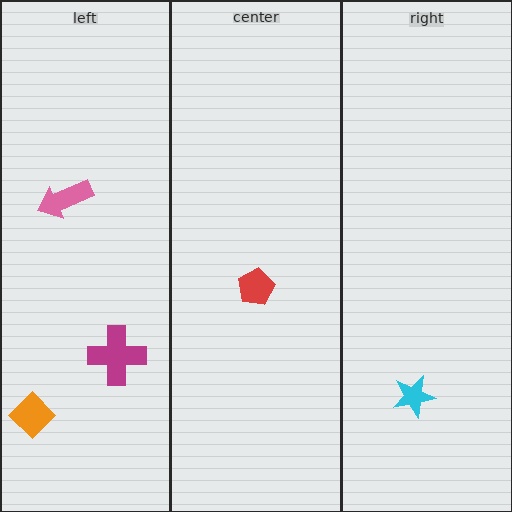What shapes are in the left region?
The magenta cross, the pink arrow, the orange diamond.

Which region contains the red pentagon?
The center region.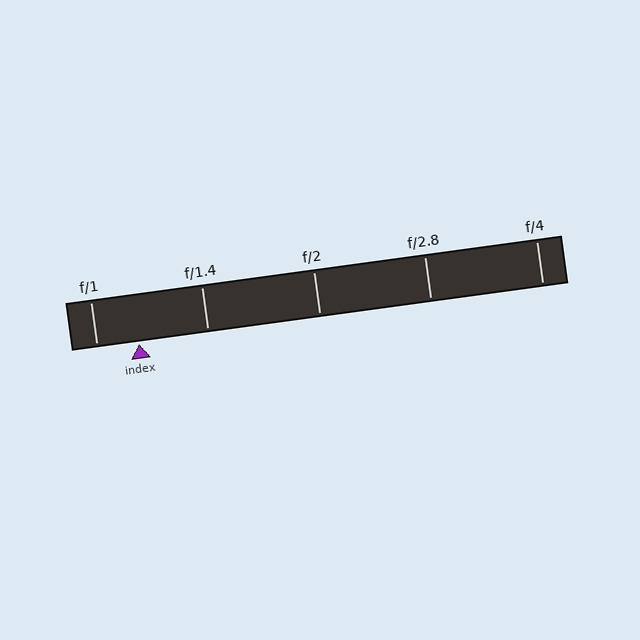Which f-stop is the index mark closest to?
The index mark is closest to f/1.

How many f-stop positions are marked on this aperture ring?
There are 5 f-stop positions marked.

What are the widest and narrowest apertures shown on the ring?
The widest aperture shown is f/1 and the narrowest is f/4.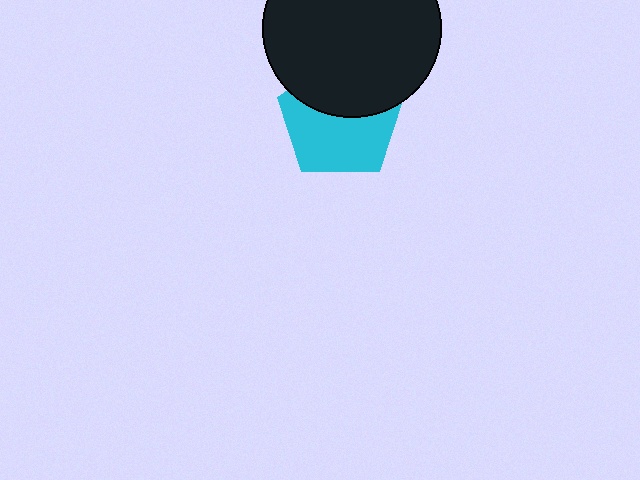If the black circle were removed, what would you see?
You would see the complete cyan pentagon.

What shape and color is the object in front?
The object in front is a black circle.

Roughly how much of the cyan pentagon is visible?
About half of it is visible (roughly 58%).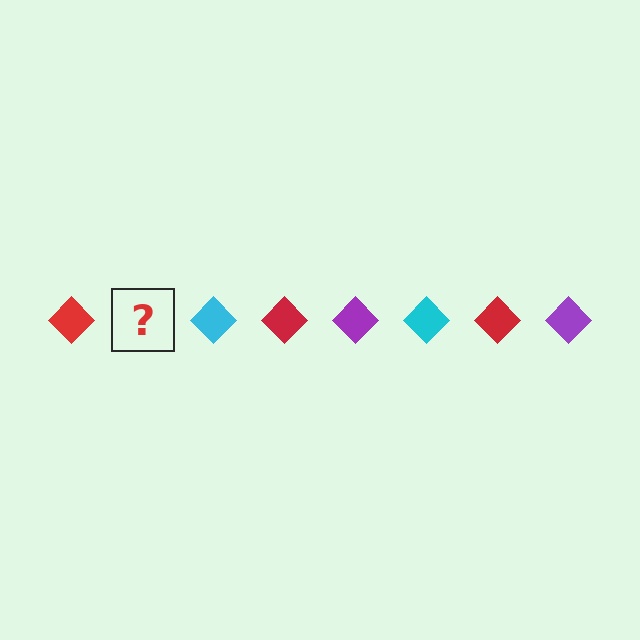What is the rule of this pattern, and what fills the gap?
The rule is that the pattern cycles through red, purple, cyan diamonds. The gap should be filled with a purple diamond.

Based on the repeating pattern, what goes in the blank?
The blank should be a purple diamond.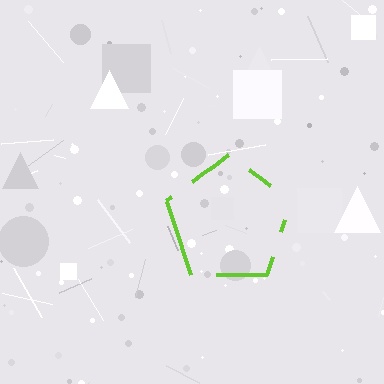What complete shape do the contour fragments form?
The contour fragments form a pentagon.